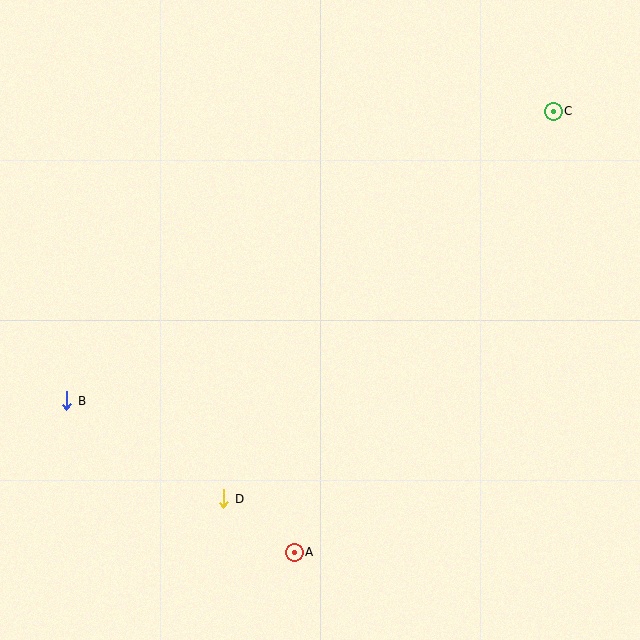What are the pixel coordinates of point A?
Point A is at (294, 552).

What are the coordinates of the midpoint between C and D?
The midpoint between C and D is at (389, 305).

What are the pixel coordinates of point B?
Point B is at (67, 401).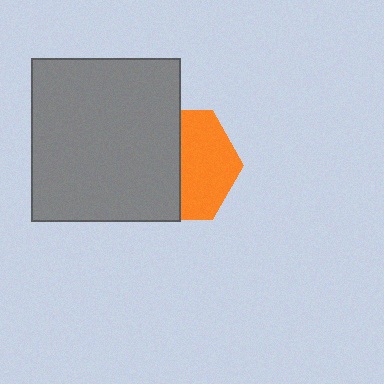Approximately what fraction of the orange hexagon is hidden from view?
Roughly 51% of the orange hexagon is hidden behind the gray rectangle.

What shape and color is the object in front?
The object in front is a gray rectangle.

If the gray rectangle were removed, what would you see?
You would see the complete orange hexagon.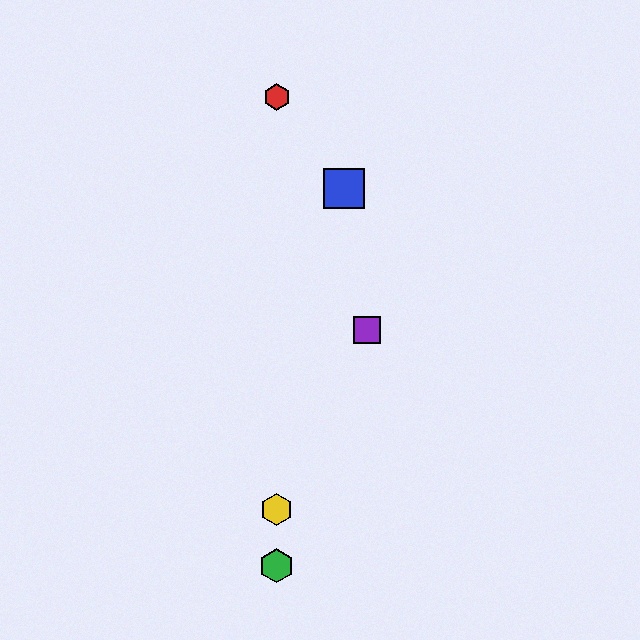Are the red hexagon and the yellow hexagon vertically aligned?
Yes, both are at x≈277.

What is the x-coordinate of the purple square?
The purple square is at x≈367.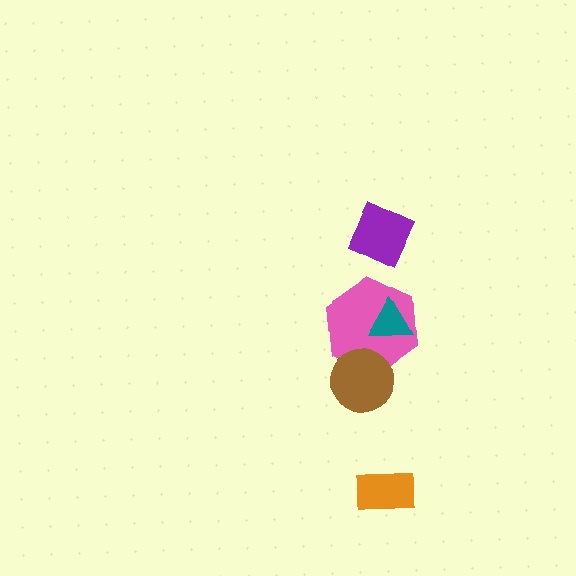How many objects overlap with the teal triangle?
1 object overlaps with the teal triangle.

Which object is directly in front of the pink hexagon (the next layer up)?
The teal triangle is directly in front of the pink hexagon.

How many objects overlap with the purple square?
0 objects overlap with the purple square.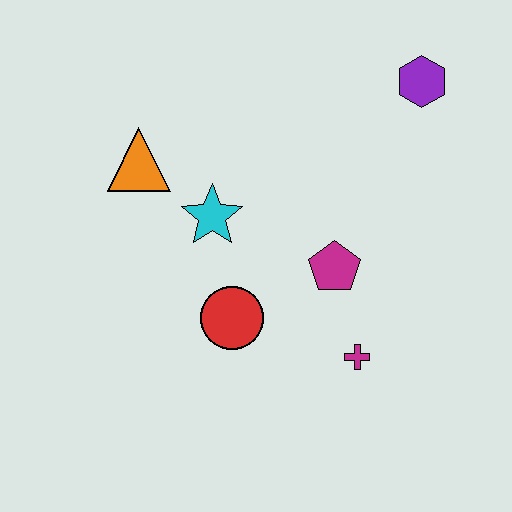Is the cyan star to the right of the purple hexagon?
No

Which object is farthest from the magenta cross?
The orange triangle is farthest from the magenta cross.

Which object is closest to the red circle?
The cyan star is closest to the red circle.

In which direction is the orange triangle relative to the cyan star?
The orange triangle is to the left of the cyan star.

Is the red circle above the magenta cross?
Yes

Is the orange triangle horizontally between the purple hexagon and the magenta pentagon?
No